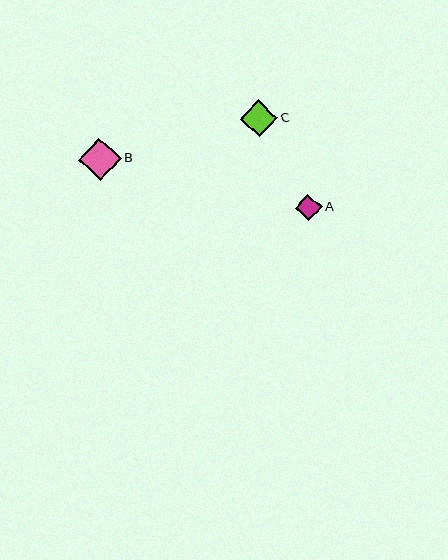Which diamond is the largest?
Diamond B is the largest with a size of approximately 42 pixels.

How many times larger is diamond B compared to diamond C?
Diamond B is approximately 1.1 times the size of diamond C.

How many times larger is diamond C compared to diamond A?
Diamond C is approximately 1.4 times the size of diamond A.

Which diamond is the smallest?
Diamond A is the smallest with a size of approximately 26 pixels.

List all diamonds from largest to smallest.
From largest to smallest: B, C, A.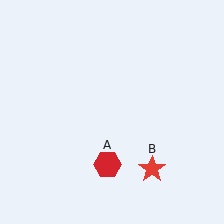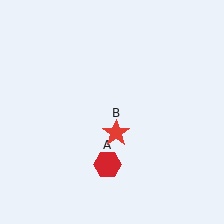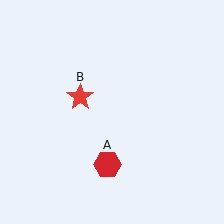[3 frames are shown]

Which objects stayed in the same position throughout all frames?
Red hexagon (object A) remained stationary.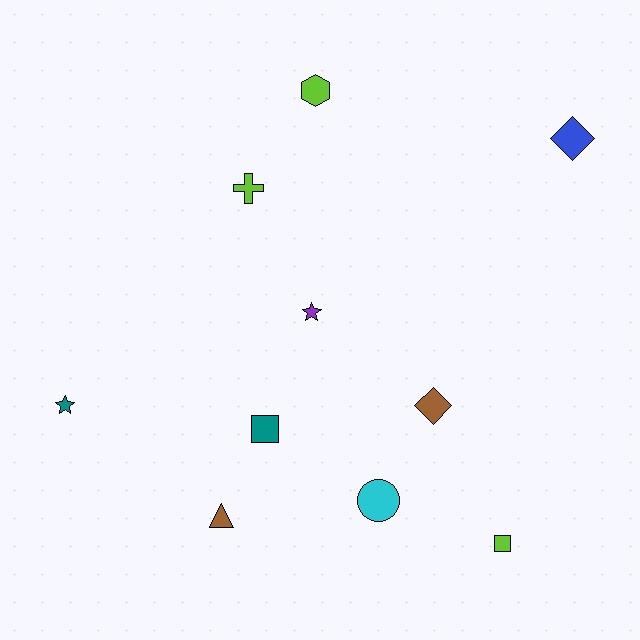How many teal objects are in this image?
There are 2 teal objects.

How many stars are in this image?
There are 2 stars.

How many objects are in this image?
There are 10 objects.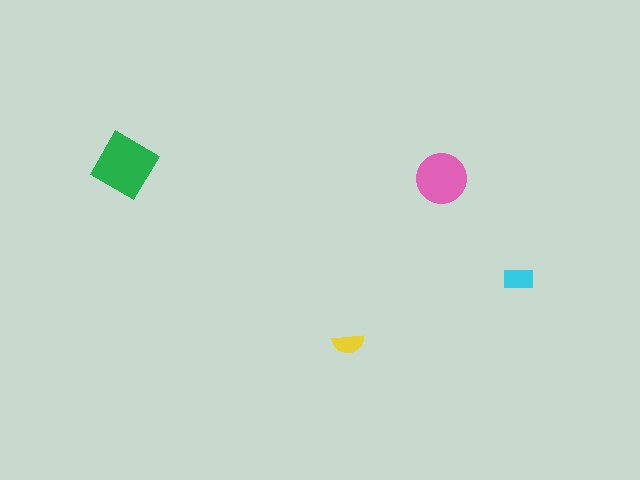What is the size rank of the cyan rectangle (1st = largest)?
3rd.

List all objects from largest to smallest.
The green diamond, the pink circle, the cyan rectangle, the yellow semicircle.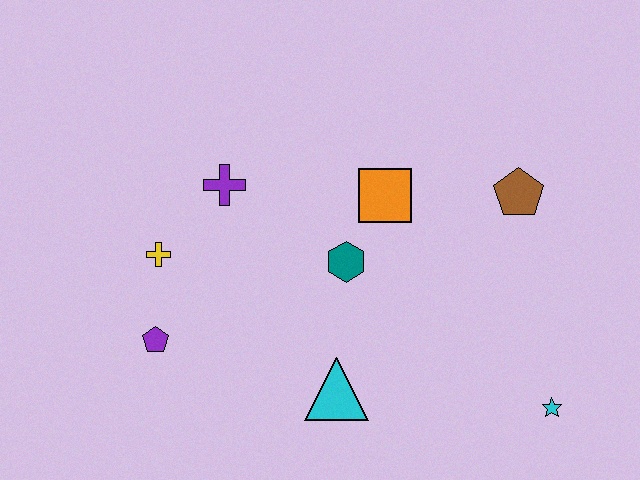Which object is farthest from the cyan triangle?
The brown pentagon is farthest from the cyan triangle.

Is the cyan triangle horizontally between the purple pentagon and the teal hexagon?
Yes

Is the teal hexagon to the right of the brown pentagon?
No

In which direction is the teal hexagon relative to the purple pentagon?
The teal hexagon is to the right of the purple pentagon.